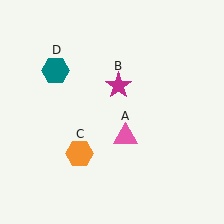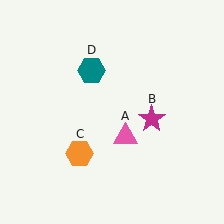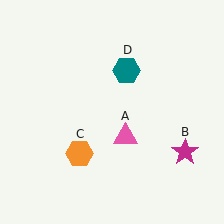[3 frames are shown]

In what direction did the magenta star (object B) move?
The magenta star (object B) moved down and to the right.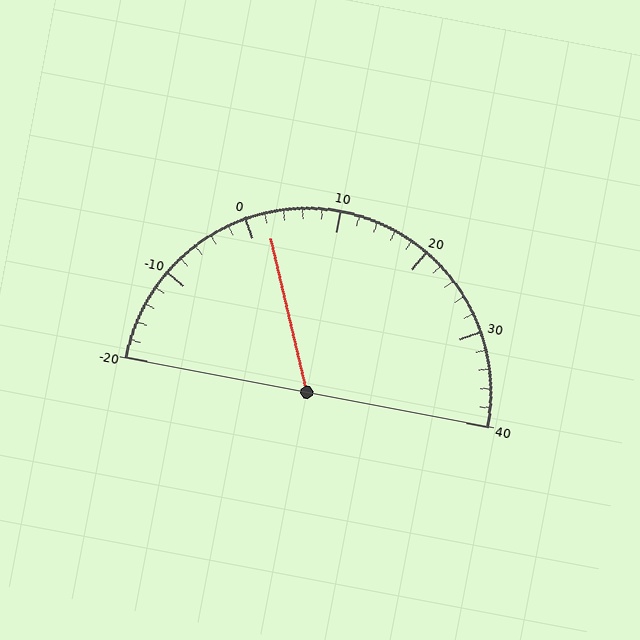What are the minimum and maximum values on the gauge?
The gauge ranges from -20 to 40.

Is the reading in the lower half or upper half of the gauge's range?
The reading is in the lower half of the range (-20 to 40).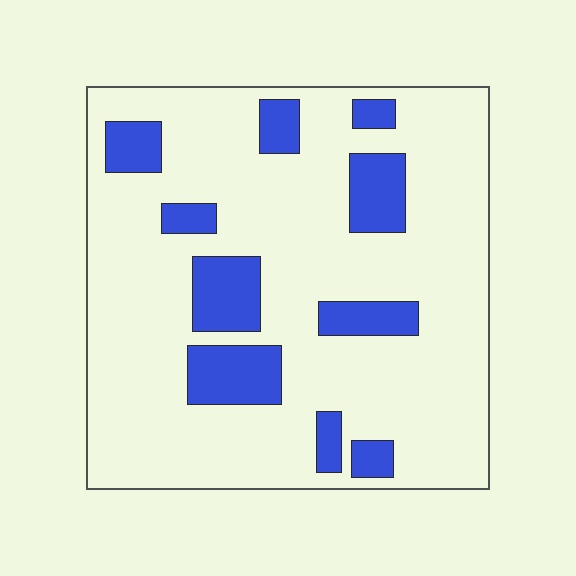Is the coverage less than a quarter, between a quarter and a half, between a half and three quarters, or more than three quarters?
Less than a quarter.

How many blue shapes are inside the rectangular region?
10.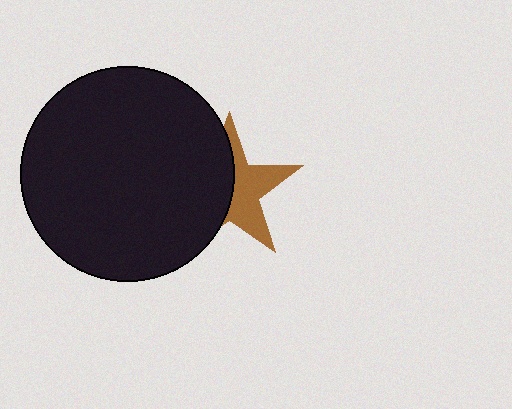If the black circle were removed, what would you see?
You would see the complete brown star.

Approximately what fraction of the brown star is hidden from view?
Roughly 52% of the brown star is hidden behind the black circle.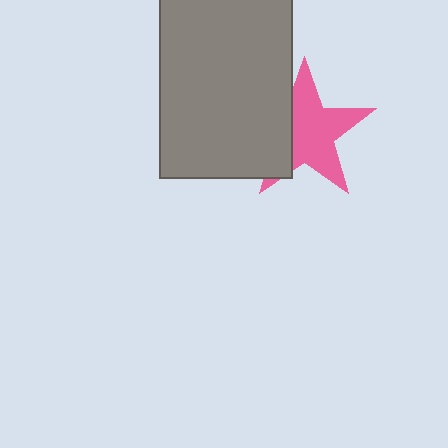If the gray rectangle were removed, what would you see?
You would see the complete pink star.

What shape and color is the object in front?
The object in front is a gray rectangle.